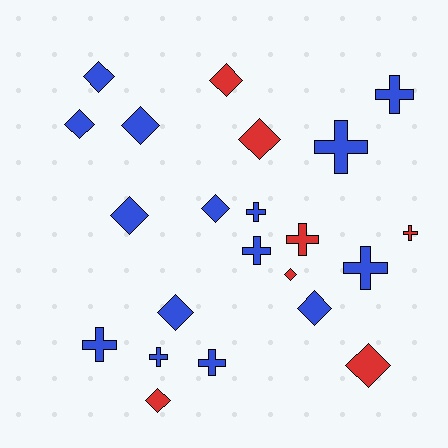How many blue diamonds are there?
There are 7 blue diamonds.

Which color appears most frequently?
Blue, with 15 objects.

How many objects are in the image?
There are 22 objects.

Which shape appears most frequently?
Diamond, with 12 objects.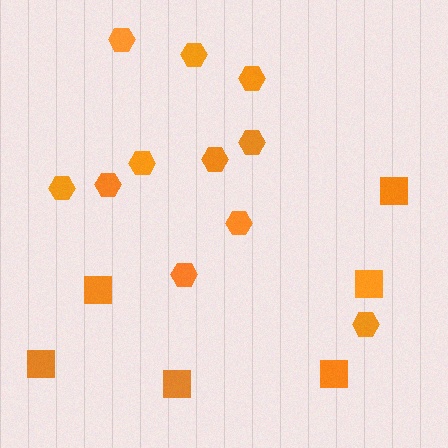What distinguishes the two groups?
There are 2 groups: one group of squares (6) and one group of hexagons (11).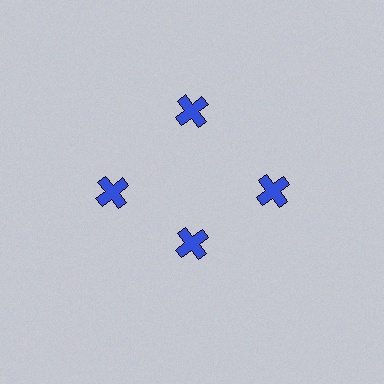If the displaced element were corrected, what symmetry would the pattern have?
It would have 4-fold rotational symmetry — the pattern would map onto itself every 90 degrees.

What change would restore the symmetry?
The symmetry would be restored by moving it outward, back onto the ring so that all 4 crosses sit at equal angles and equal distance from the center.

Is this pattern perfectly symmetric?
No. The 4 blue crosses are arranged in a ring, but one element near the 6 o'clock position is pulled inward toward the center, breaking the 4-fold rotational symmetry.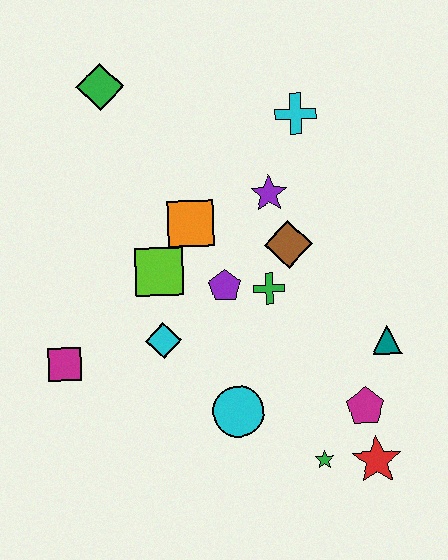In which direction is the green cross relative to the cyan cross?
The green cross is below the cyan cross.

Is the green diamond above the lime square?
Yes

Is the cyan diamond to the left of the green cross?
Yes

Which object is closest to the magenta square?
The cyan diamond is closest to the magenta square.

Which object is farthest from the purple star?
The red star is farthest from the purple star.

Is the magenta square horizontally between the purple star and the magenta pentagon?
No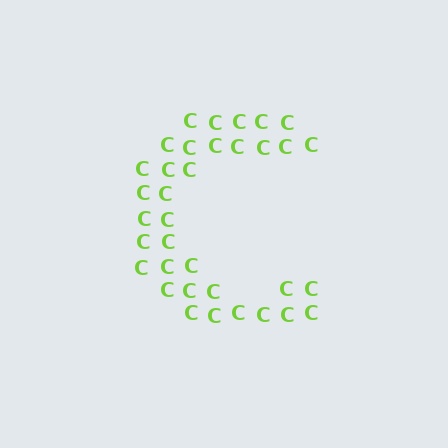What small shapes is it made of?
It is made of small letter C's.